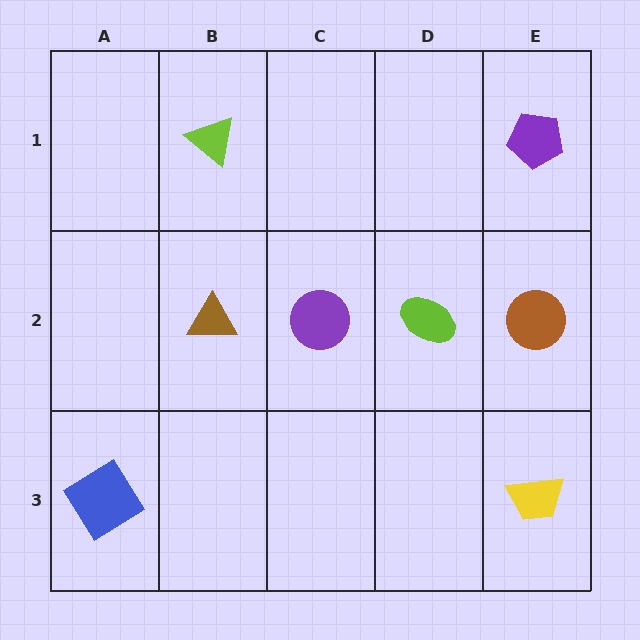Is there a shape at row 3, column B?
No, that cell is empty.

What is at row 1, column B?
A lime triangle.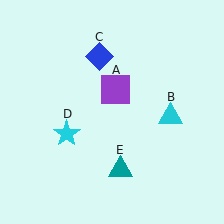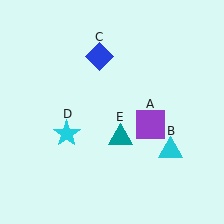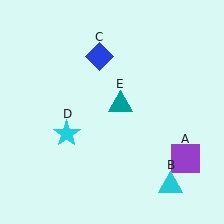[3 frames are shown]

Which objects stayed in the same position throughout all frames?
Blue diamond (object C) and cyan star (object D) remained stationary.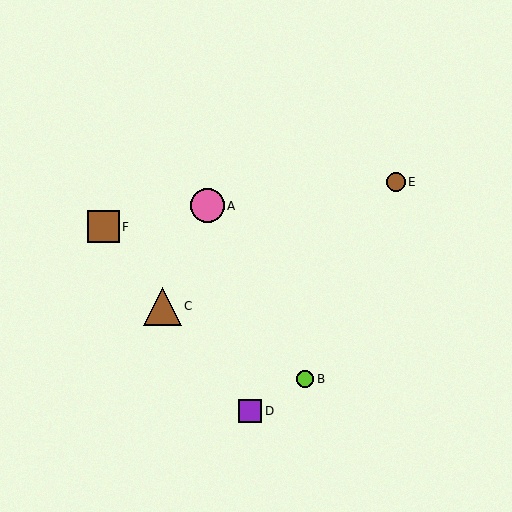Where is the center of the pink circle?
The center of the pink circle is at (208, 206).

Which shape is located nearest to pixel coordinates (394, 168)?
The brown circle (labeled E) at (396, 182) is nearest to that location.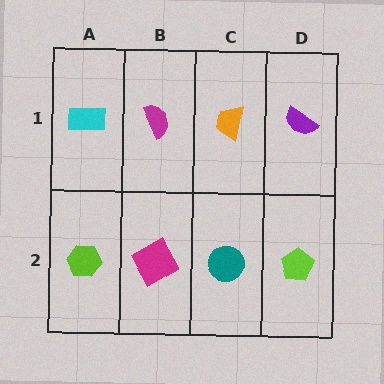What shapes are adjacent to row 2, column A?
A cyan rectangle (row 1, column A), a magenta square (row 2, column B).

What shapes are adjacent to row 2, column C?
An orange trapezoid (row 1, column C), a magenta square (row 2, column B), a lime pentagon (row 2, column D).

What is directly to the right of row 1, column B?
An orange trapezoid.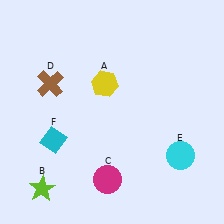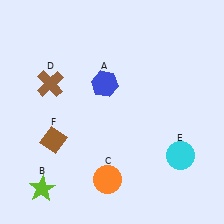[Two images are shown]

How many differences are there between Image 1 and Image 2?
There are 3 differences between the two images.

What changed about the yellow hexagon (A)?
In Image 1, A is yellow. In Image 2, it changed to blue.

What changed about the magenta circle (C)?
In Image 1, C is magenta. In Image 2, it changed to orange.